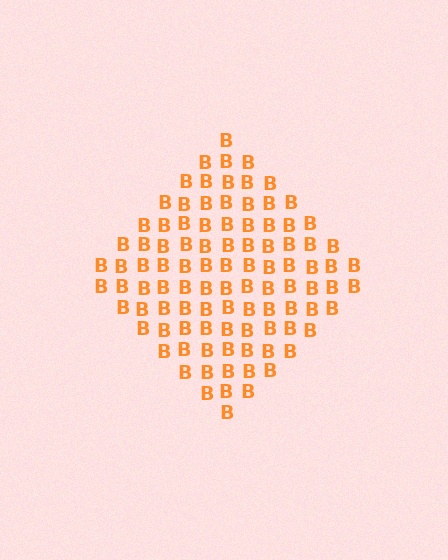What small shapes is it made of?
It is made of small letter B's.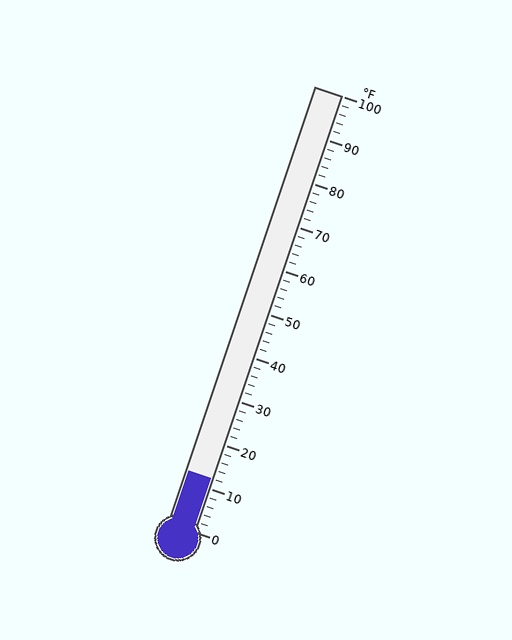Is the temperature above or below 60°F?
The temperature is below 60°F.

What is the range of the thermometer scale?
The thermometer scale ranges from 0°F to 100°F.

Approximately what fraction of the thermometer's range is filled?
The thermometer is filled to approximately 10% of its range.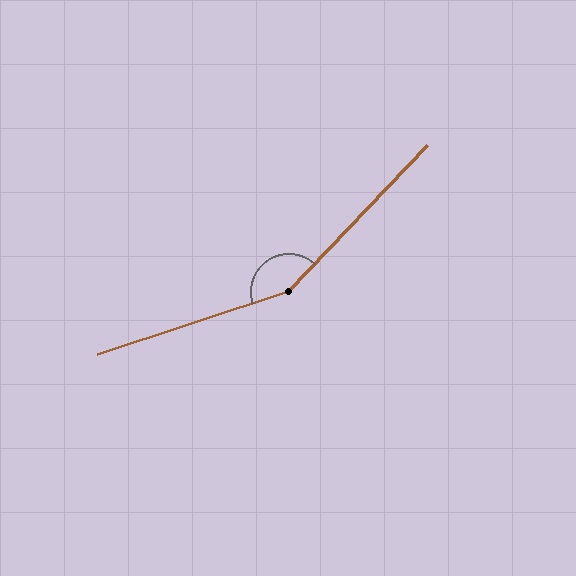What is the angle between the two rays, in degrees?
Approximately 152 degrees.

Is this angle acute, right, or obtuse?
It is obtuse.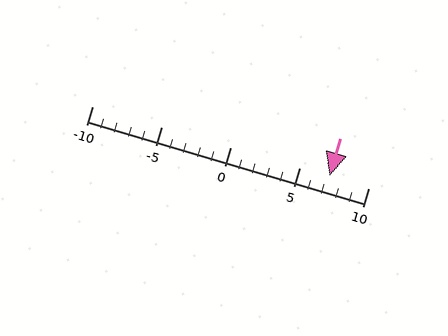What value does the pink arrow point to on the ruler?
The pink arrow points to approximately 7.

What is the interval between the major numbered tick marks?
The major tick marks are spaced 5 units apart.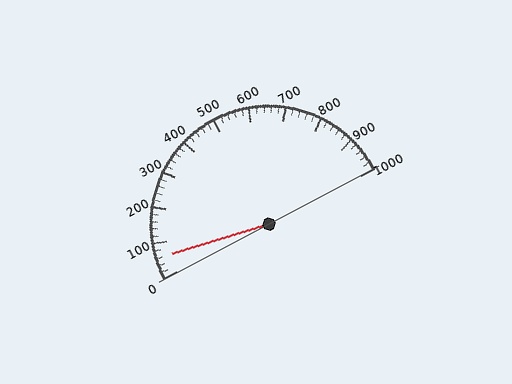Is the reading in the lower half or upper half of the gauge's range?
The reading is in the lower half of the range (0 to 1000).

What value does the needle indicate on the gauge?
The needle indicates approximately 60.